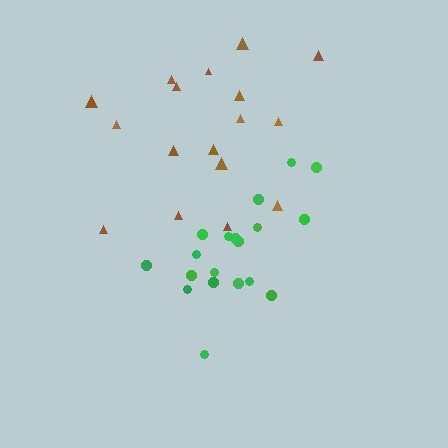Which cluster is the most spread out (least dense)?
Brown.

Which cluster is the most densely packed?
Green.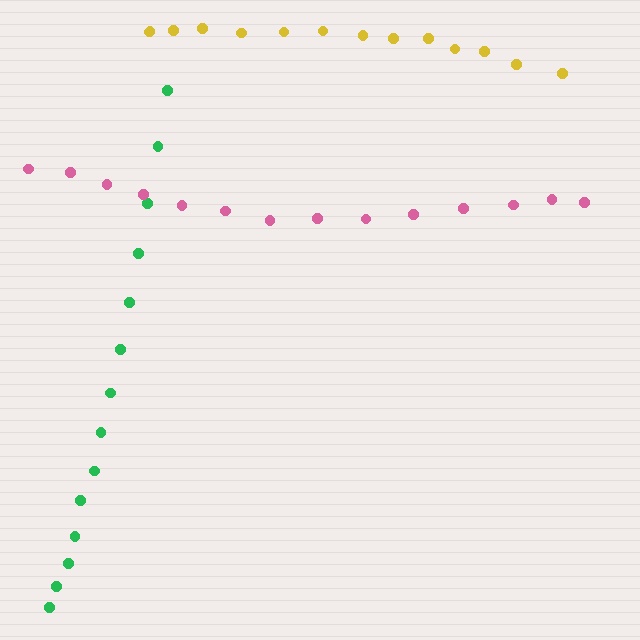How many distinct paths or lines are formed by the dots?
There are 3 distinct paths.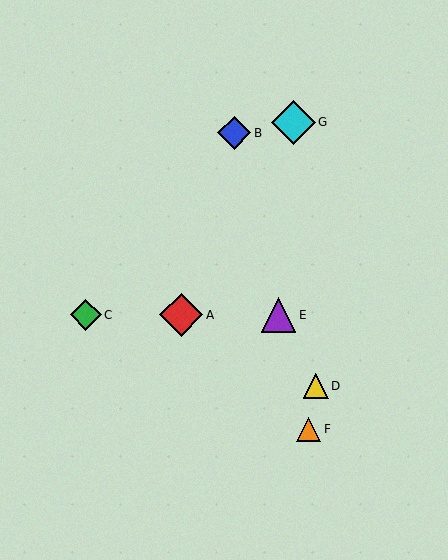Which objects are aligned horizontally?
Objects A, C, E are aligned horizontally.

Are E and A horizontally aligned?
Yes, both are at y≈315.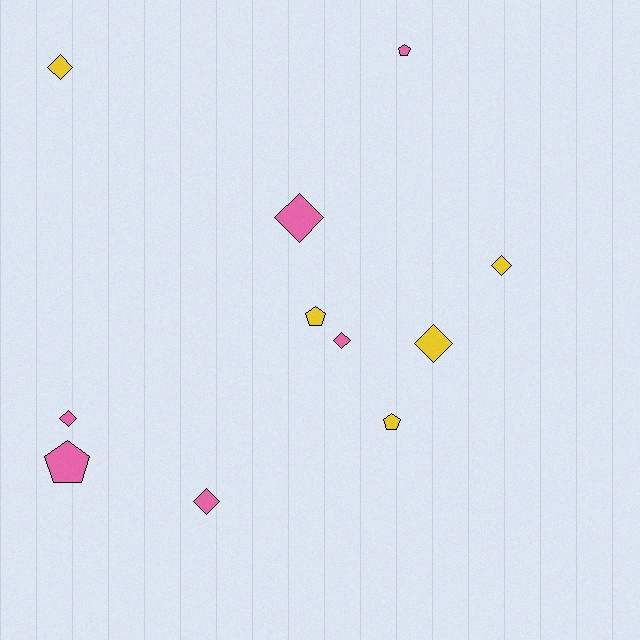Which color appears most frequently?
Pink, with 6 objects.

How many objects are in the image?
There are 11 objects.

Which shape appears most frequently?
Diamond, with 7 objects.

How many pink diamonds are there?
There are 4 pink diamonds.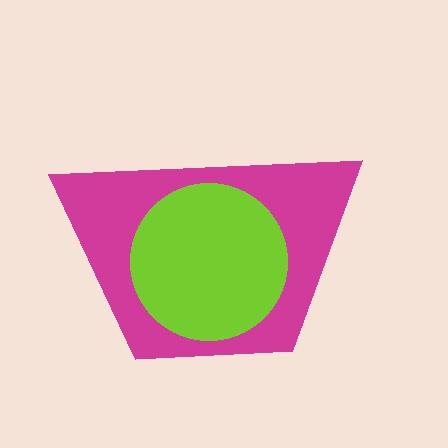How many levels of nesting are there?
2.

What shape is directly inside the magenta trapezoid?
The lime circle.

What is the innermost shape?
The lime circle.